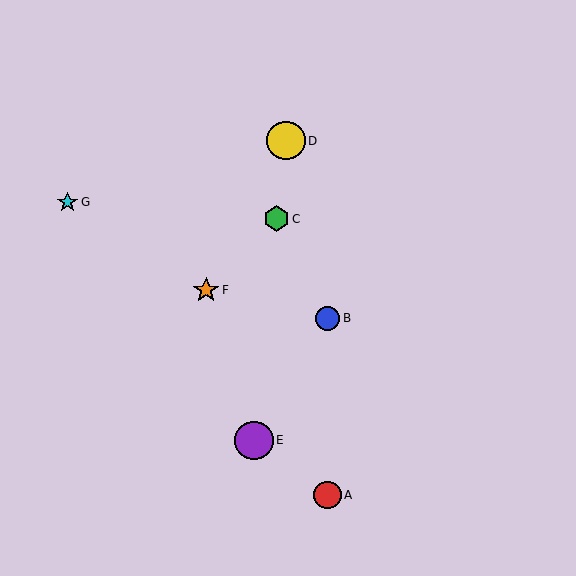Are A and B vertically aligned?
Yes, both are at x≈327.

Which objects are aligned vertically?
Objects A, B are aligned vertically.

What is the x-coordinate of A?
Object A is at x≈327.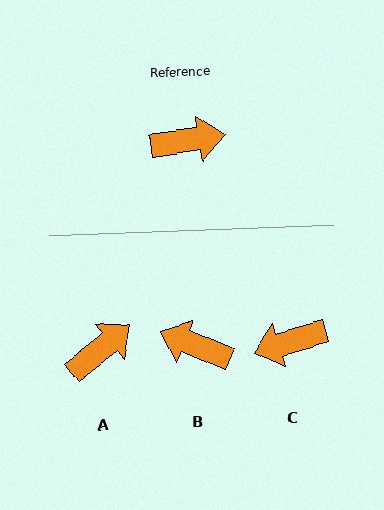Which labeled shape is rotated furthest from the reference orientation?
C, about 172 degrees away.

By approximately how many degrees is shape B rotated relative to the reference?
Approximately 149 degrees counter-clockwise.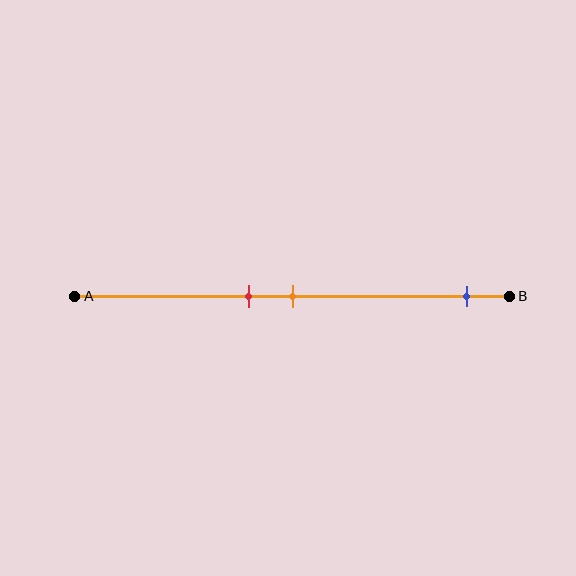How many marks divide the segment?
There are 3 marks dividing the segment.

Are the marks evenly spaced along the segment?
No, the marks are not evenly spaced.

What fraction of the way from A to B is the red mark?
The red mark is approximately 40% (0.4) of the way from A to B.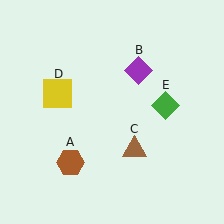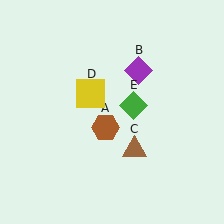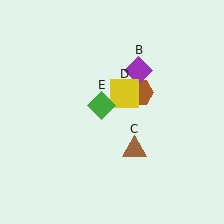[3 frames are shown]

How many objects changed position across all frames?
3 objects changed position: brown hexagon (object A), yellow square (object D), green diamond (object E).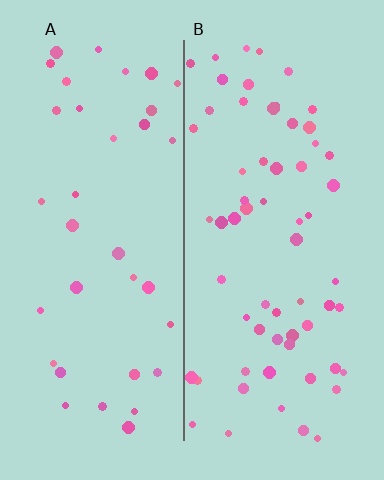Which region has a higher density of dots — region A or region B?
B (the right).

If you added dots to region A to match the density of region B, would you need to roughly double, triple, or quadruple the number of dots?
Approximately double.